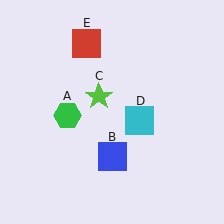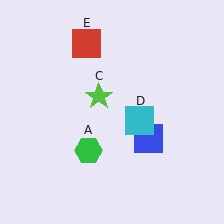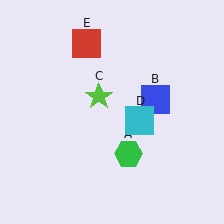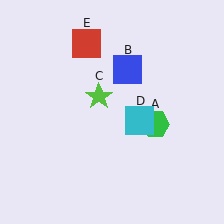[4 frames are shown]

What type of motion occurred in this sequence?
The green hexagon (object A), blue square (object B) rotated counterclockwise around the center of the scene.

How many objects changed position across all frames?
2 objects changed position: green hexagon (object A), blue square (object B).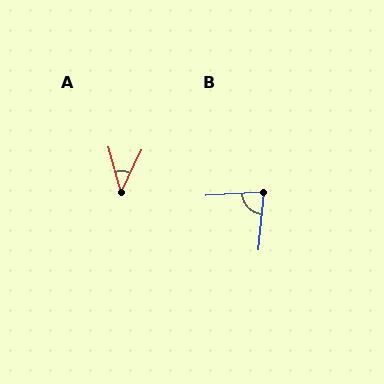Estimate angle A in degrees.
Approximately 41 degrees.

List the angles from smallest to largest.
A (41°), B (80°).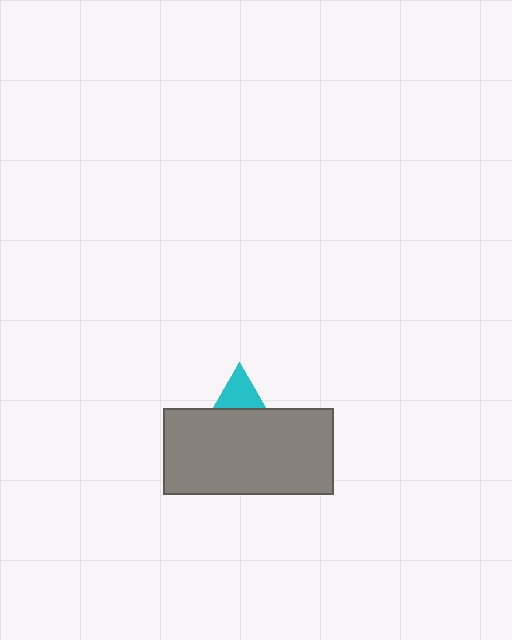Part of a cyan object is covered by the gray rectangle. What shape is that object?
It is a triangle.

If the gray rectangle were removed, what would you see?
You would see the complete cyan triangle.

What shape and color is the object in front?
The object in front is a gray rectangle.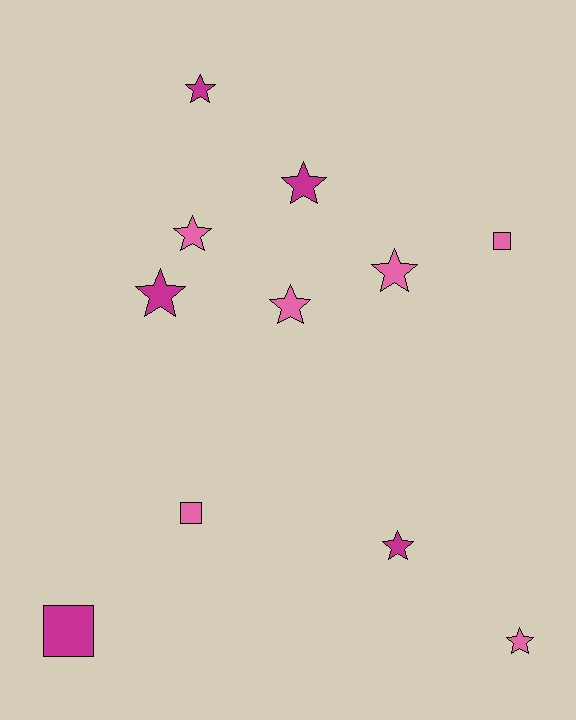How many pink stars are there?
There are 4 pink stars.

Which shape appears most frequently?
Star, with 8 objects.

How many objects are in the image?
There are 11 objects.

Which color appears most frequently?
Pink, with 6 objects.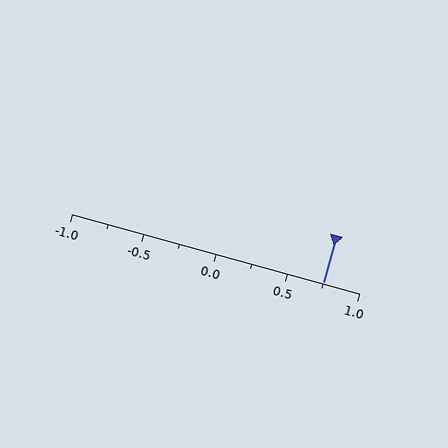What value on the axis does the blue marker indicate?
The marker indicates approximately 0.75.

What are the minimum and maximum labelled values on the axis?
The axis runs from -1.0 to 1.0.